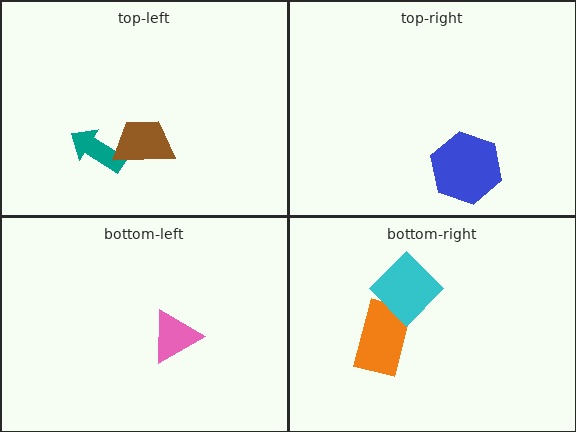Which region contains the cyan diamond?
The bottom-right region.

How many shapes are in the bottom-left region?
1.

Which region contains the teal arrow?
The top-left region.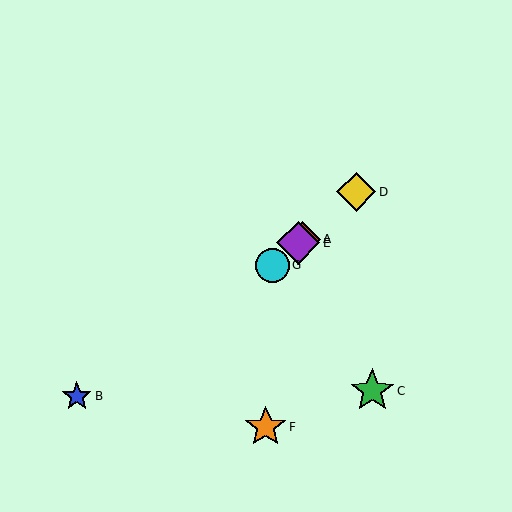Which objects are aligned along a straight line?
Objects A, D, E, G are aligned along a straight line.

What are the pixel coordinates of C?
Object C is at (372, 391).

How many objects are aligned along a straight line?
4 objects (A, D, E, G) are aligned along a straight line.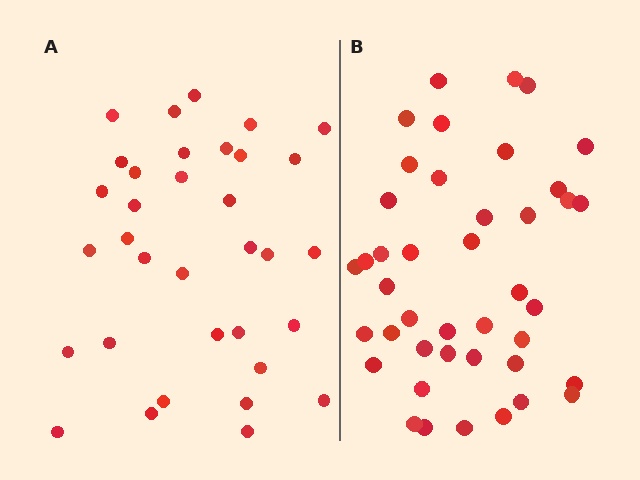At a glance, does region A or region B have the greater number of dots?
Region B (the right region) has more dots.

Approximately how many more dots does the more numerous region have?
Region B has roughly 8 or so more dots than region A.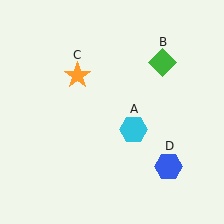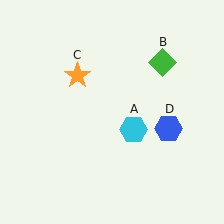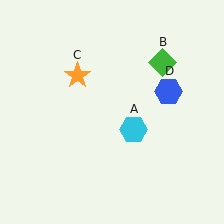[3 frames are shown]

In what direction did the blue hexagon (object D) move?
The blue hexagon (object D) moved up.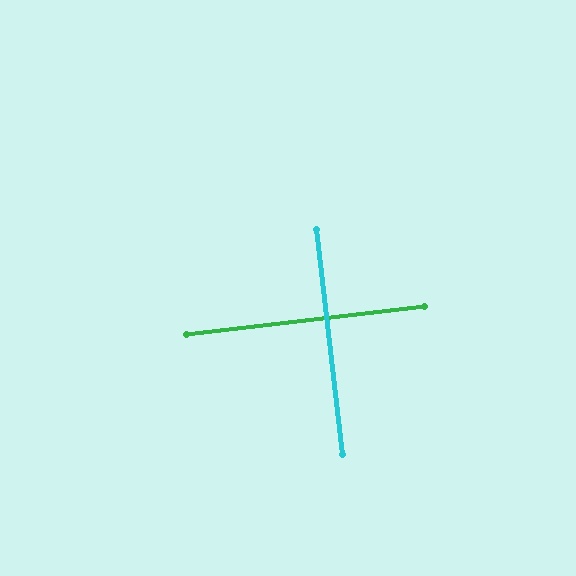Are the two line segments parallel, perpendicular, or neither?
Perpendicular — they meet at approximately 90°.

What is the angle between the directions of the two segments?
Approximately 90 degrees.